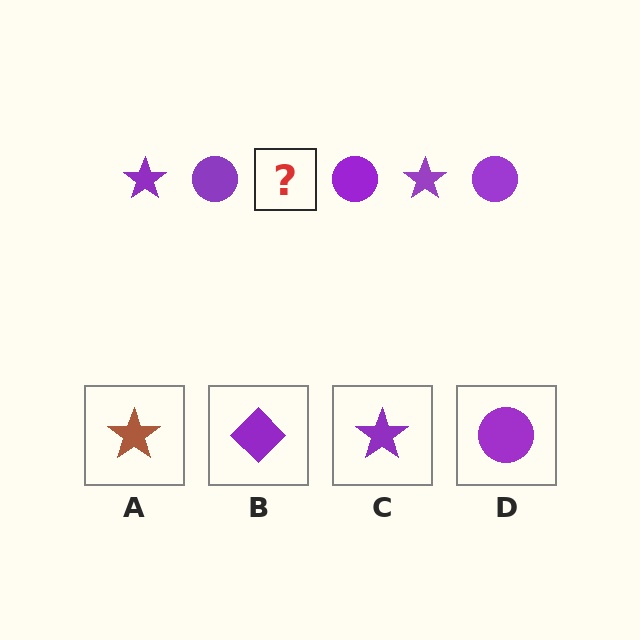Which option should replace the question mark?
Option C.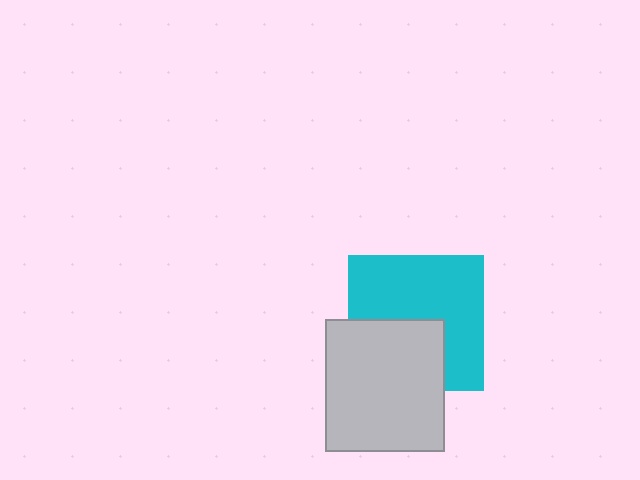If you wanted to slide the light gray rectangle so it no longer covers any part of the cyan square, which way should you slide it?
Slide it down — that is the most direct way to separate the two shapes.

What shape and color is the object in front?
The object in front is a light gray rectangle.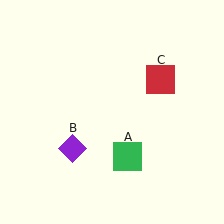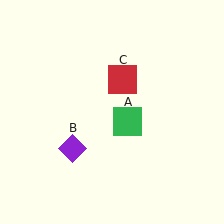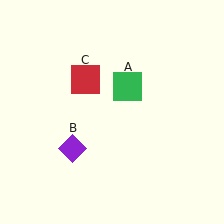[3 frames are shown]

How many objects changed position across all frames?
2 objects changed position: green square (object A), red square (object C).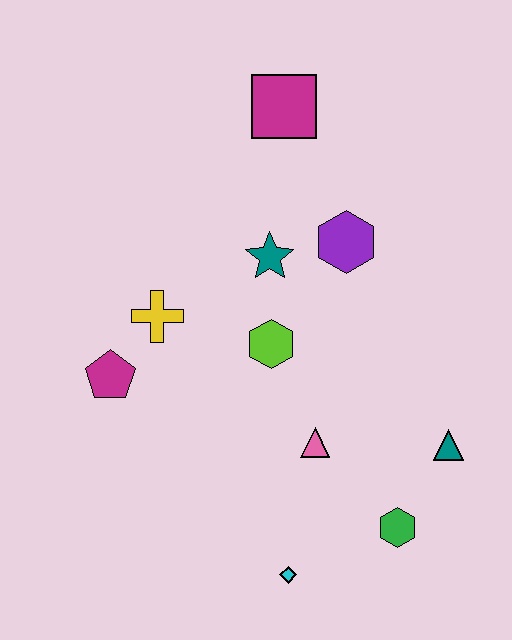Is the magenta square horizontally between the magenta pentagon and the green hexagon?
Yes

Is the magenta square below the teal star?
No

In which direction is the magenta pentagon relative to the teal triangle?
The magenta pentagon is to the left of the teal triangle.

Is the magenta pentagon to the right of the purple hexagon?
No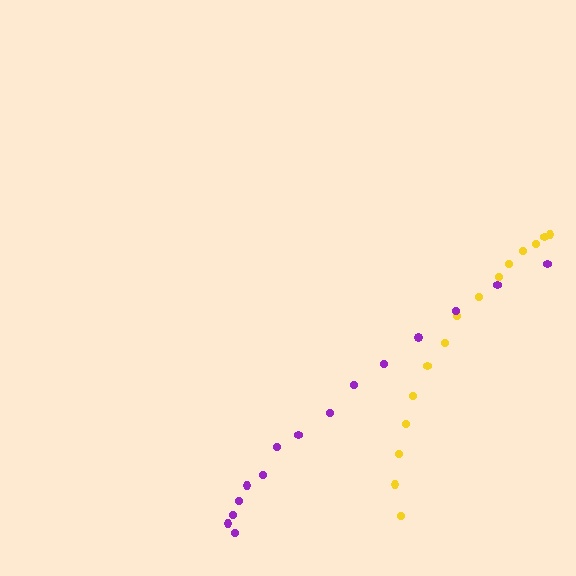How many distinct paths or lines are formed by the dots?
There are 2 distinct paths.